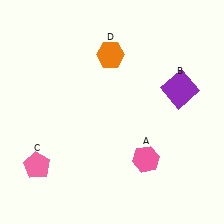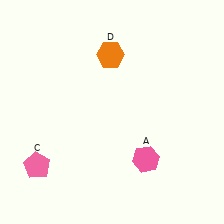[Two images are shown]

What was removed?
The purple square (B) was removed in Image 2.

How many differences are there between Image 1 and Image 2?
There is 1 difference between the two images.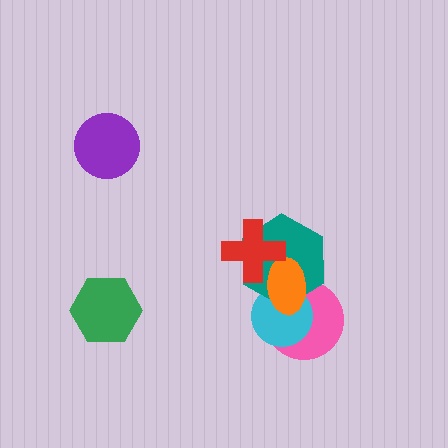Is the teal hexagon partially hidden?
Yes, it is partially covered by another shape.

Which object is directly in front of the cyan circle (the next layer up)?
The teal hexagon is directly in front of the cyan circle.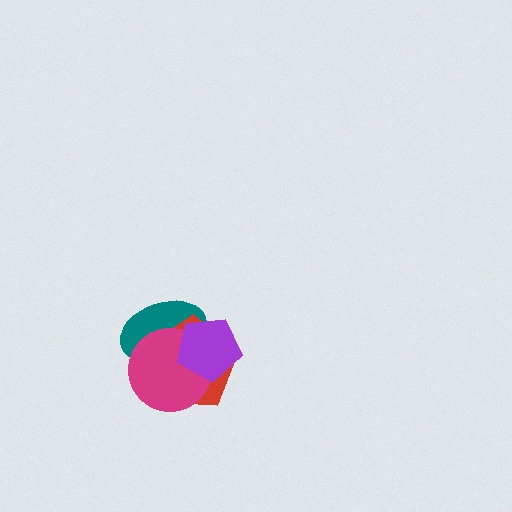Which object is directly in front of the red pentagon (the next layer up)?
The magenta circle is directly in front of the red pentagon.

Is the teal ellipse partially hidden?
Yes, it is partially covered by another shape.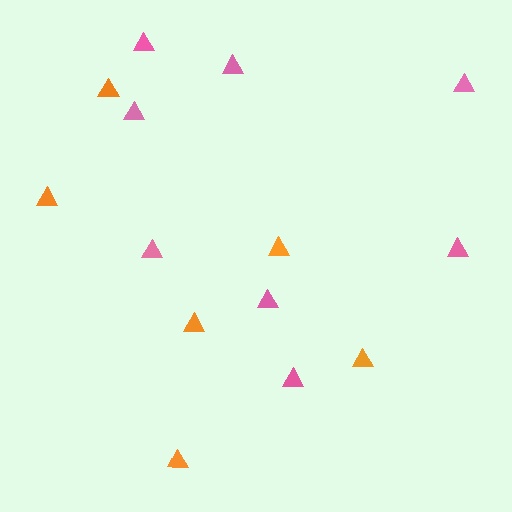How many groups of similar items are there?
There are 2 groups: one group of orange triangles (6) and one group of pink triangles (8).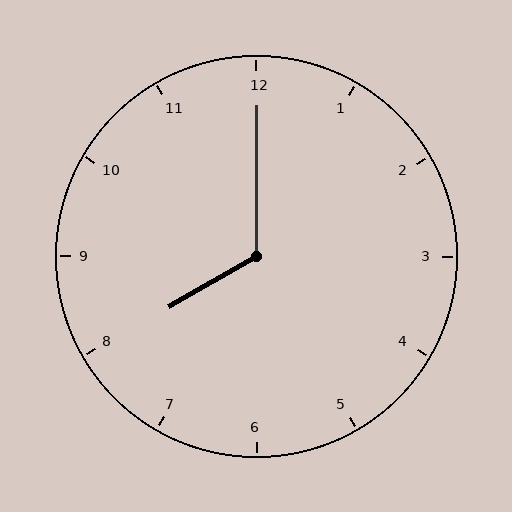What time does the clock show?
8:00.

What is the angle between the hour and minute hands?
Approximately 120 degrees.